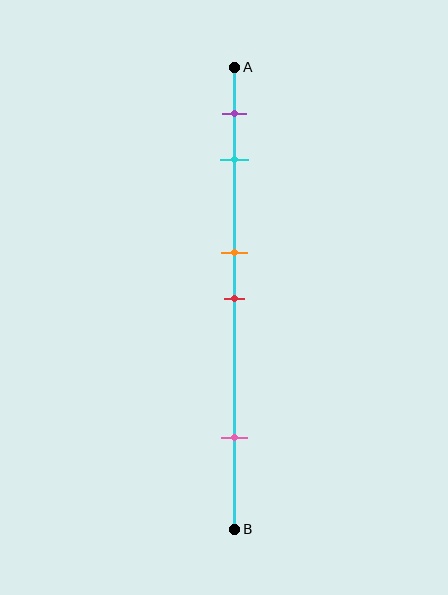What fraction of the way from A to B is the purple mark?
The purple mark is approximately 10% (0.1) of the way from A to B.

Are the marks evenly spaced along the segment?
No, the marks are not evenly spaced.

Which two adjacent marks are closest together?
The orange and red marks are the closest adjacent pair.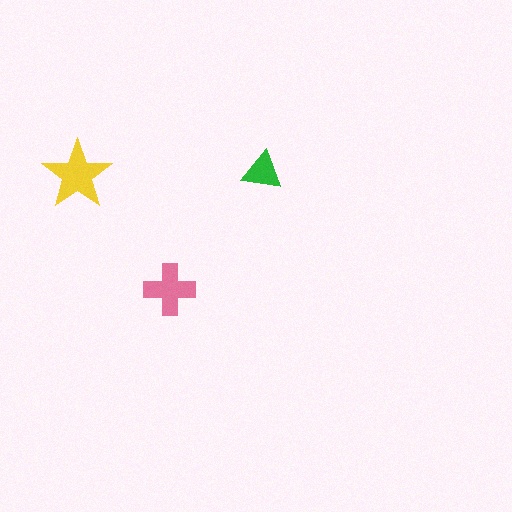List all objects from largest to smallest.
The yellow star, the pink cross, the green triangle.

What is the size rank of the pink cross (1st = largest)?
2nd.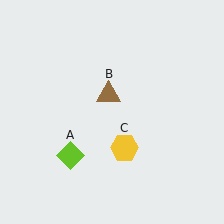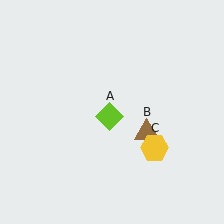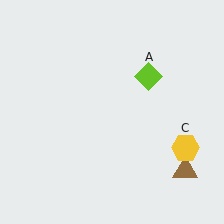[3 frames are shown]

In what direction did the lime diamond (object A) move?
The lime diamond (object A) moved up and to the right.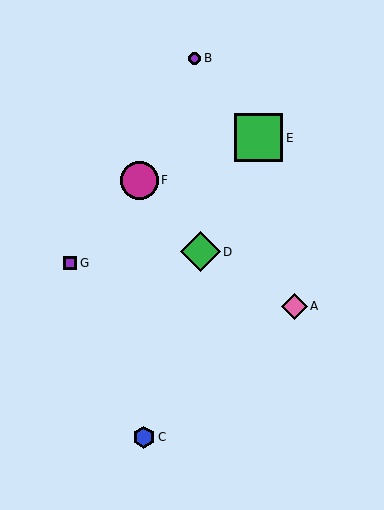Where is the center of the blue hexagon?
The center of the blue hexagon is at (144, 437).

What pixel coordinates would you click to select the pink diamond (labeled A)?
Click at (295, 306) to select the pink diamond A.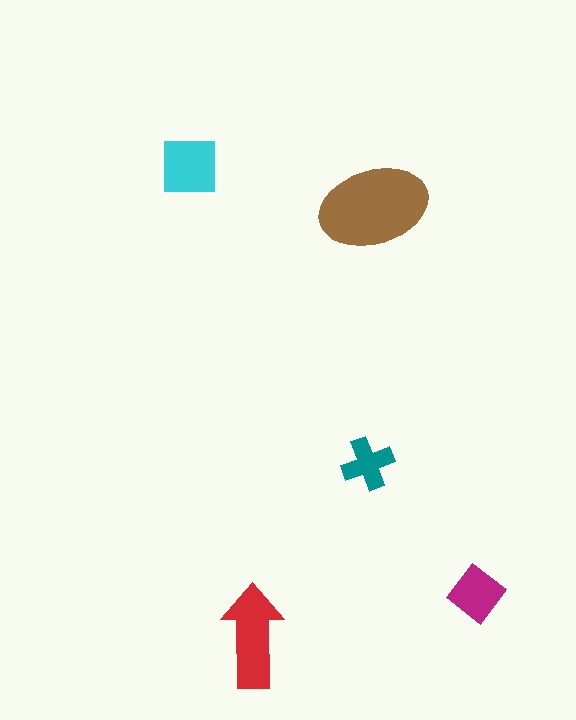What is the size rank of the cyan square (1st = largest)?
3rd.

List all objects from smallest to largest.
The teal cross, the magenta diamond, the cyan square, the red arrow, the brown ellipse.